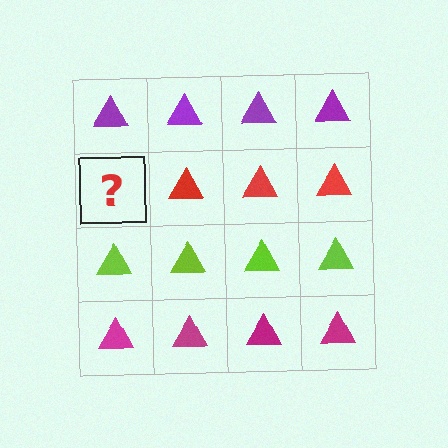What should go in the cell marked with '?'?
The missing cell should contain a red triangle.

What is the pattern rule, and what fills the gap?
The rule is that each row has a consistent color. The gap should be filled with a red triangle.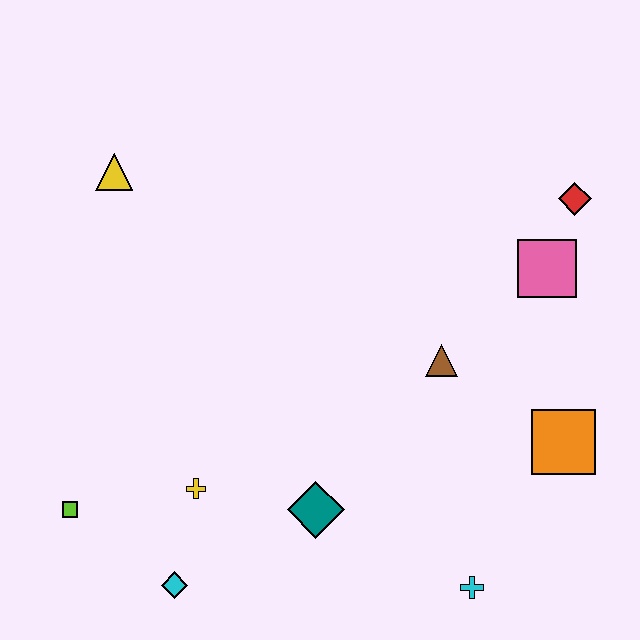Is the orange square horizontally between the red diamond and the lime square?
Yes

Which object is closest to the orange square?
The brown triangle is closest to the orange square.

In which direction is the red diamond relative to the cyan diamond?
The red diamond is to the right of the cyan diamond.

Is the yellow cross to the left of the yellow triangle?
No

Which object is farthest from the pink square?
The lime square is farthest from the pink square.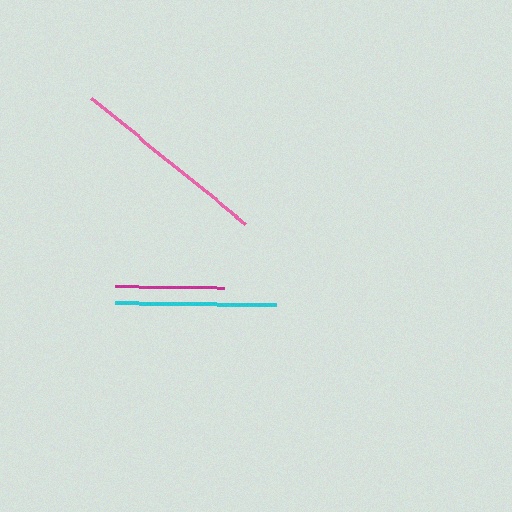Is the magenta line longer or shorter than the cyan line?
The cyan line is longer than the magenta line.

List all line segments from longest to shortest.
From longest to shortest: pink, cyan, magenta.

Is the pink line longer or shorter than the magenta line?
The pink line is longer than the magenta line.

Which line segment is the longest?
The pink line is the longest at approximately 200 pixels.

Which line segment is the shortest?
The magenta line is the shortest at approximately 109 pixels.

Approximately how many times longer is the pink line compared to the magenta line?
The pink line is approximately 1.8 times the length of the magenta line.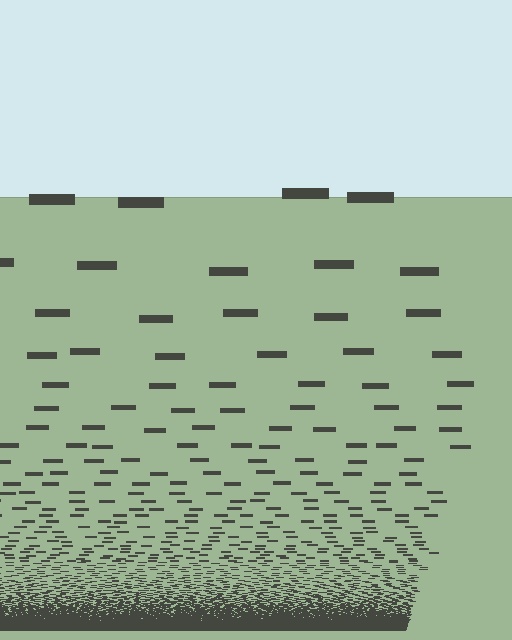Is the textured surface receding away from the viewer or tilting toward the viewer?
The surface appears to tilt toward the viewer. Texture elements get larger and sparser toward the top.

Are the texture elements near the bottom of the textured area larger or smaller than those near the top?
Smaller. The gradient is inverted — elements near the bottom are smaller and denser.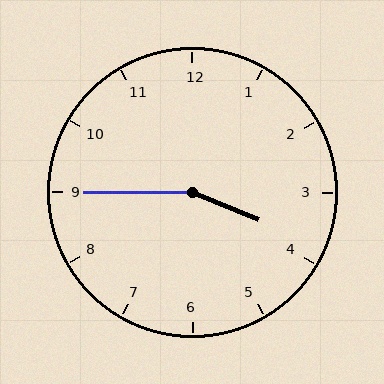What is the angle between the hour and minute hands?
Approximately 158 degrees.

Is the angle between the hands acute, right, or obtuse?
It is obtuse.